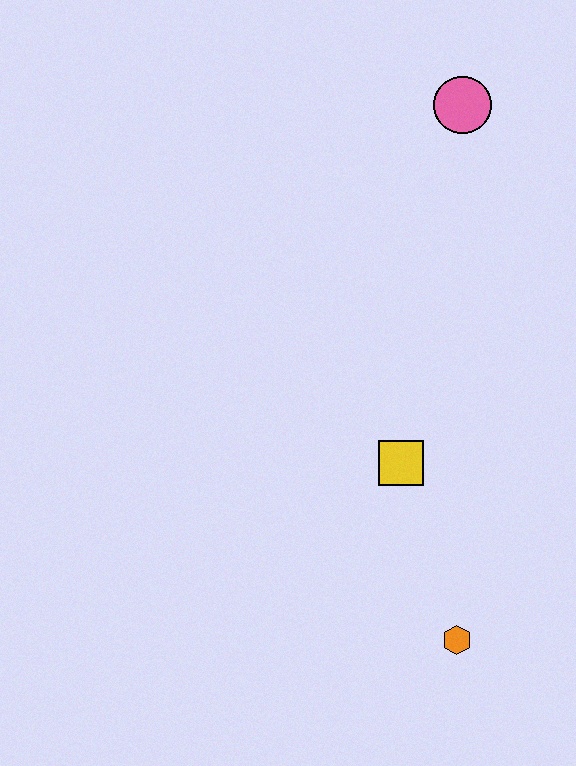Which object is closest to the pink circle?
The yellow square is closest to the pink circle.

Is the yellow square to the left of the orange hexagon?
Yes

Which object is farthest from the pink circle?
The orange hexagon is farthest from the pink circle.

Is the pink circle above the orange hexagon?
Yes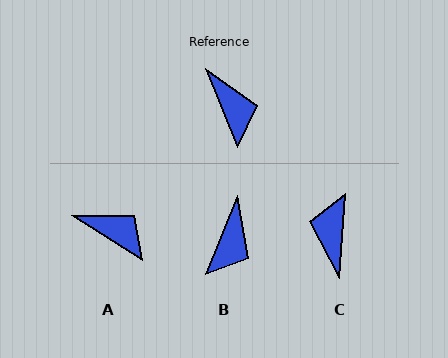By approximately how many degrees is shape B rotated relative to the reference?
Approximately 45 degrees clockwise.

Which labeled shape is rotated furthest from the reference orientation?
C, about 153 degrees away.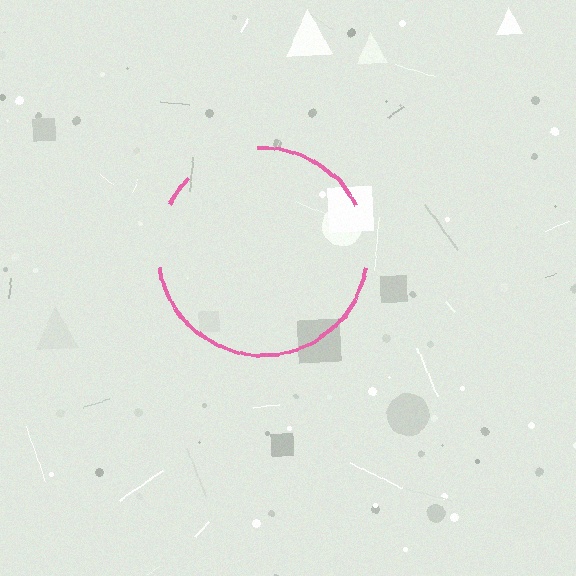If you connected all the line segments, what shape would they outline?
They would outline a circle.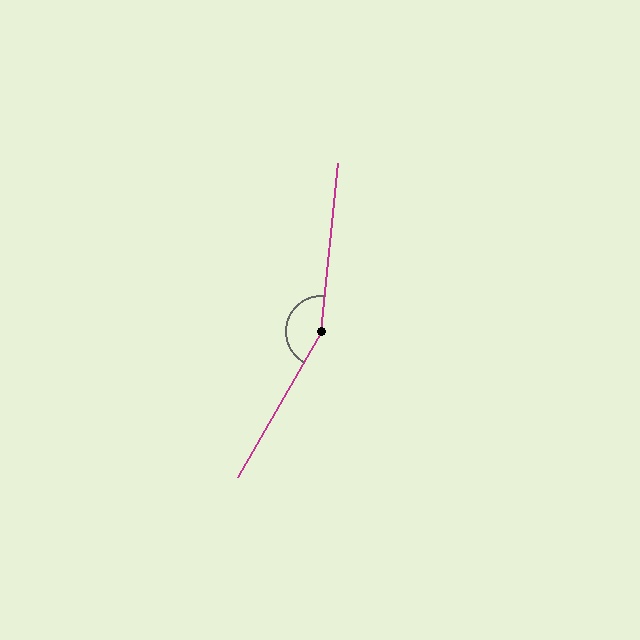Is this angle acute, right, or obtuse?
It is obtuse.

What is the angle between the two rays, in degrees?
Approximately 156 degrees.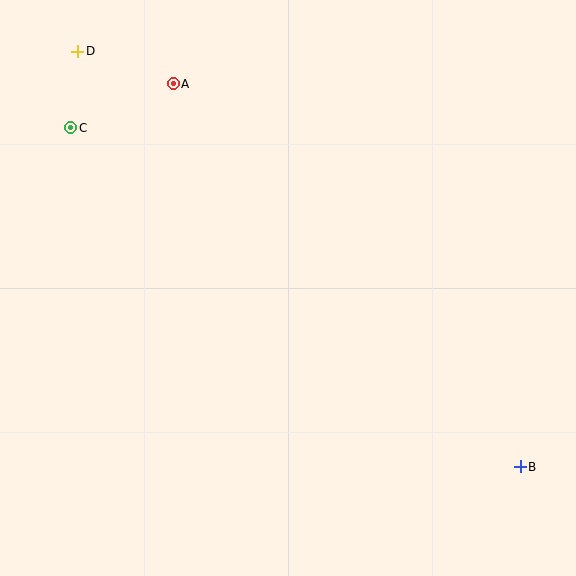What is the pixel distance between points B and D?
The distance between B and D is 607 pixels.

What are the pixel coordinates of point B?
Point B is at (520, 467).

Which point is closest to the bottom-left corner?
Point C is closest to the bottom-left corner.